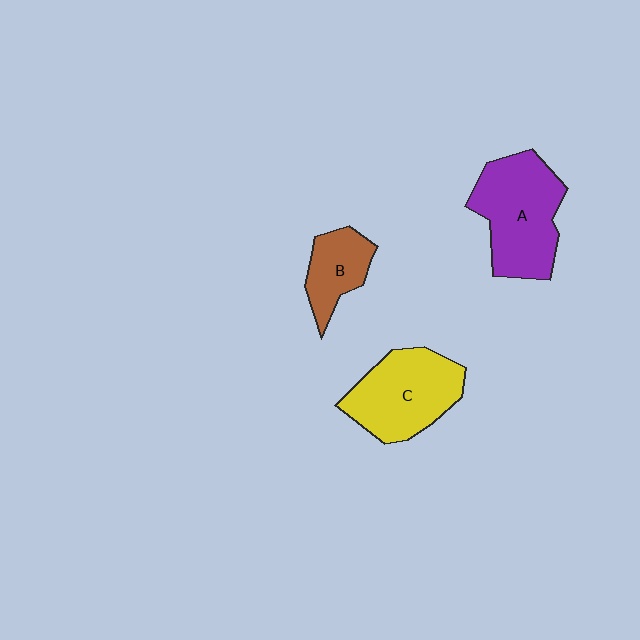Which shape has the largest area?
Shape A (purple).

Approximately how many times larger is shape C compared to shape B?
Approximately 1.8 times.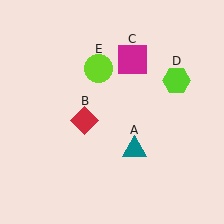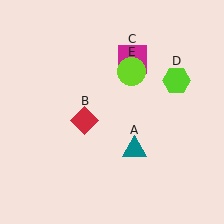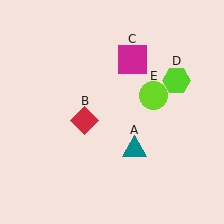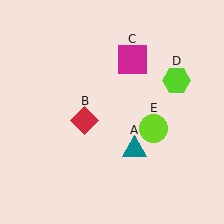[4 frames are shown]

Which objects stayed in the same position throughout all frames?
Teal triangle (object A) and red diamond (object B) and magenta square (object C) and lime hexagon (object D) remained stationary.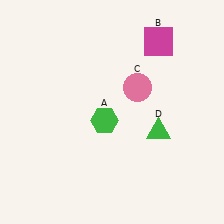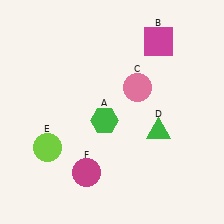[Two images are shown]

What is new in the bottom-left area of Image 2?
A lime circle (E) was added in the bottom-left area of Image 2.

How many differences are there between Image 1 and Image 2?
There are 2 differences between the two images.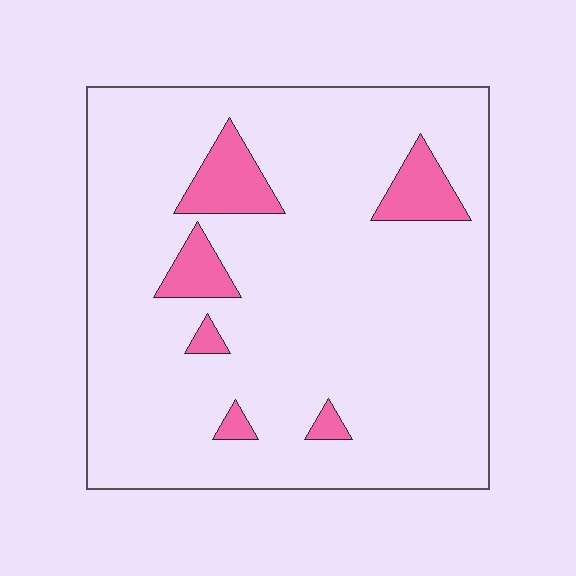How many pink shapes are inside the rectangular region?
6.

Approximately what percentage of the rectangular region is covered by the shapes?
Approximately 10%.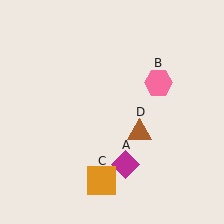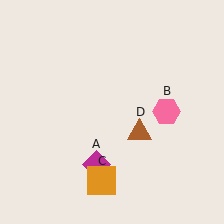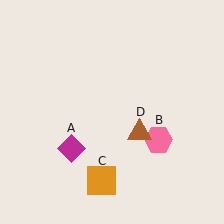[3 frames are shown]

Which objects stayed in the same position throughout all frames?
Orange square (object C) and brown triangle (object D) remained stationary.